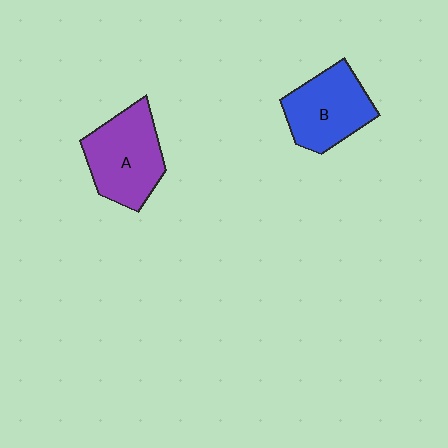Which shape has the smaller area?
Shape B (blue).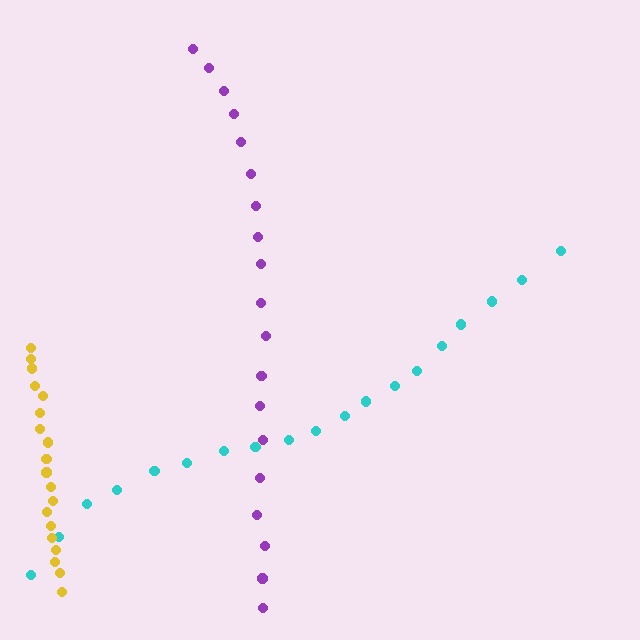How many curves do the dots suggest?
There are 3 distinct paths.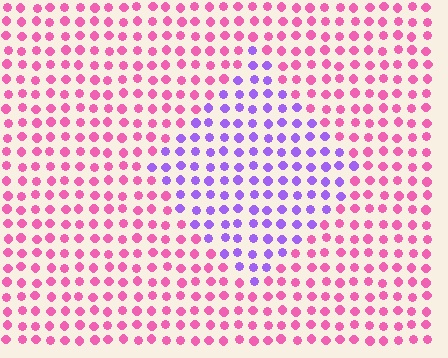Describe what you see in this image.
The image is filled with small pink elements in a uniform arrangement. A diamond-shaped region is visible where the elements are tinted to a slightly different hue, forming a subtle color boundary.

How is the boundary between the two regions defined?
The boundary is defined purely by a slight shift in hue (about 59 degrees). Spacing, size, and orientation are identical on both sides.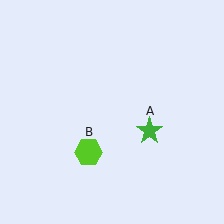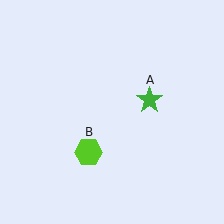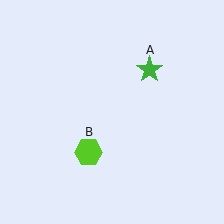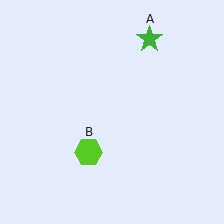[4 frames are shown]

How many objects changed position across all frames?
1 object changed position: green star (object A).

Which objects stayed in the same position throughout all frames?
Lime hexagon (object B) remained stationary.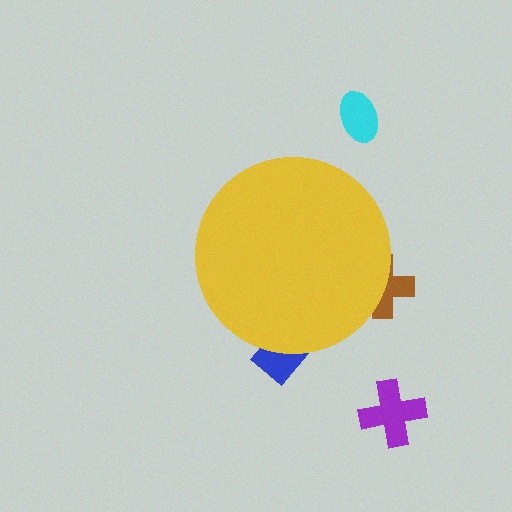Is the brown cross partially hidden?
Yes, the brown cross is partially hidden behind the yellow circle.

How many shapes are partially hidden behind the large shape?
2 shapes are partially hidden.